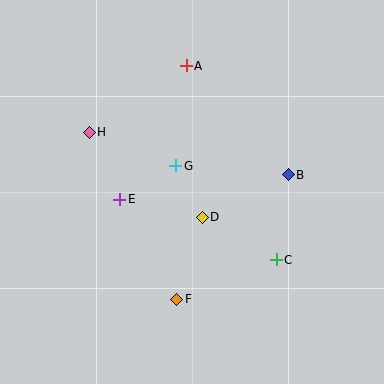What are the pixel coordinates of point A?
Point A is at (186, 66).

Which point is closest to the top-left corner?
Point H is closest to the top-left corner.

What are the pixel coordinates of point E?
Point E is at (120, 199).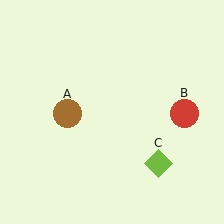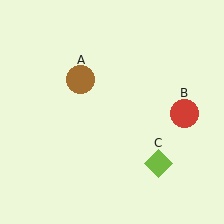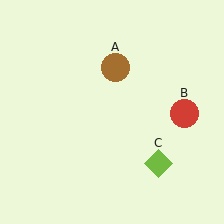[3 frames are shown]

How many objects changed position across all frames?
1 object changed position: brown circle (object A).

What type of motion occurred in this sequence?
The brown circle (object A) rotated clockwise around the center of the scene.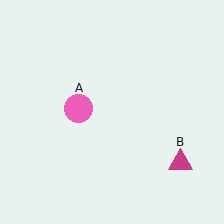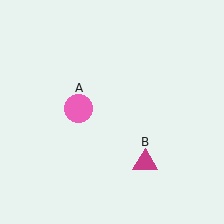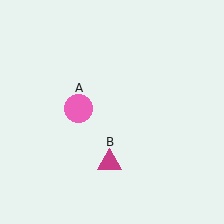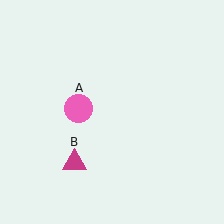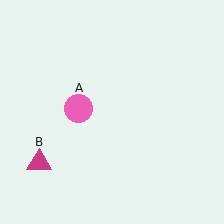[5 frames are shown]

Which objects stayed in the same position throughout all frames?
Pink circle (object A) remained stationary.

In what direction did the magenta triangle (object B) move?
The magenta triangle (object B) moved left.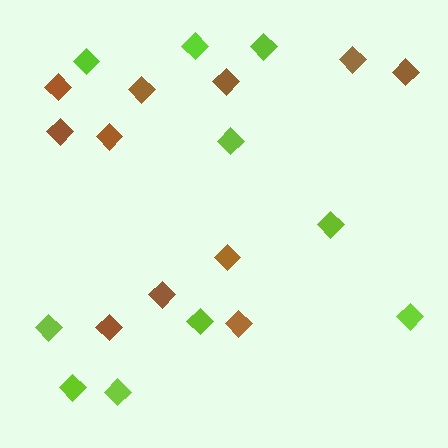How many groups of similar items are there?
There are 2 groups: one group of lime diamonds (10) and one group of brown diamonds (11).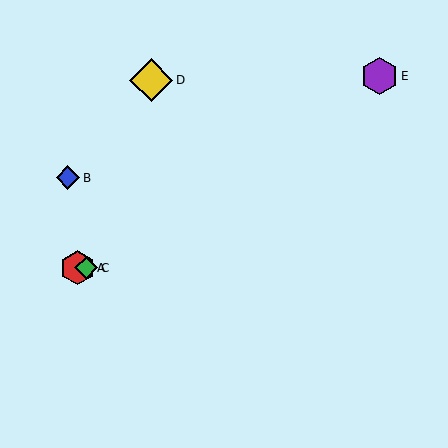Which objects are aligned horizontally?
Objects A, C are aligned horizontally.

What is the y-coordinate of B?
Object B is at y≈178.